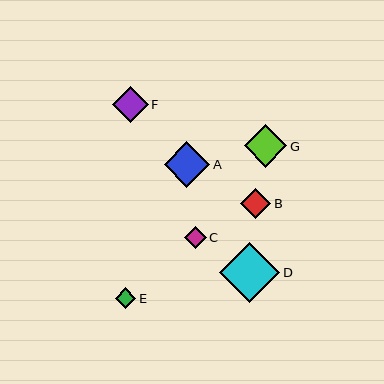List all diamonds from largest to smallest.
From largest to smallest: D, A, G, F, B, C, E.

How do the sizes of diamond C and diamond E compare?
Diamond C and diamond E are approximately the same size.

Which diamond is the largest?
Diamond D is the largest with a size of approximately 60 pixels.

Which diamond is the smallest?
Diamond E is the smallest with a size of approximately 21 pixels.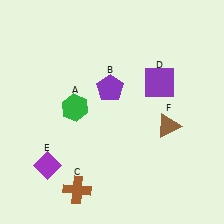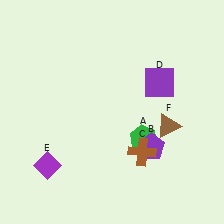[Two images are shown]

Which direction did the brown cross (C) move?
The brown cross (C) moved right.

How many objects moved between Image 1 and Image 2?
3 objects moved between the two images.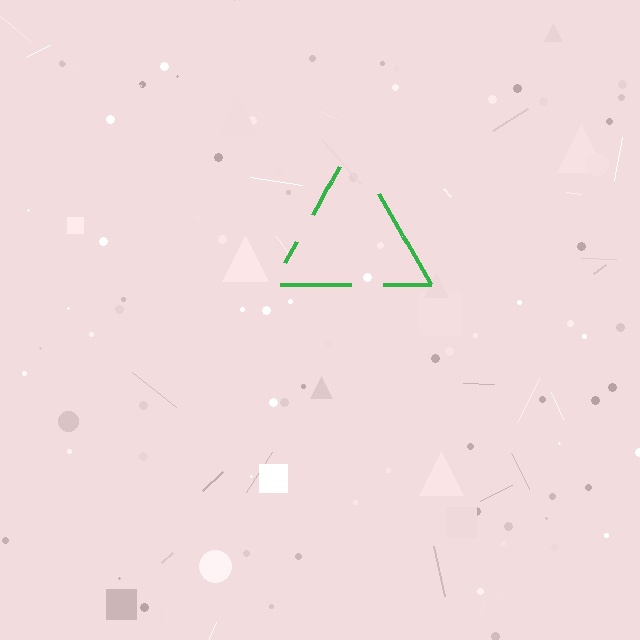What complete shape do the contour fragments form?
The contour fragments form a triangle.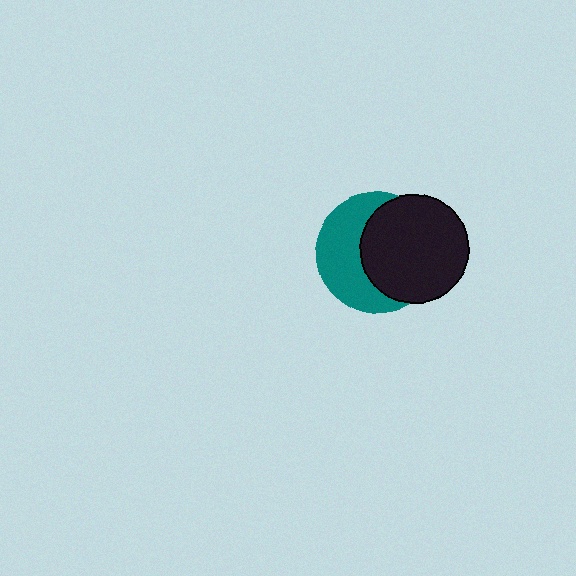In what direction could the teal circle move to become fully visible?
The teal circle could move left. That would shift it out from behind the black circle entirely.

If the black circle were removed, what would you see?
You would see the complete teal circle.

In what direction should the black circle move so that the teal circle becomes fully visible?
The black circle should move right. That is the shortest direction to clear the overlap and leave the teal circle fully visible.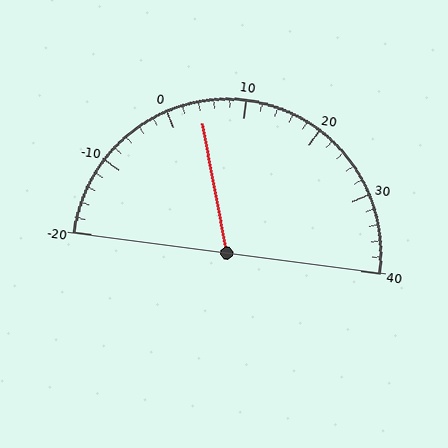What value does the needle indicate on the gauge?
The needle indicates approximately 4.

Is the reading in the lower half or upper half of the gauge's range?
The reading is in the lower half of the range (-20 to 40).